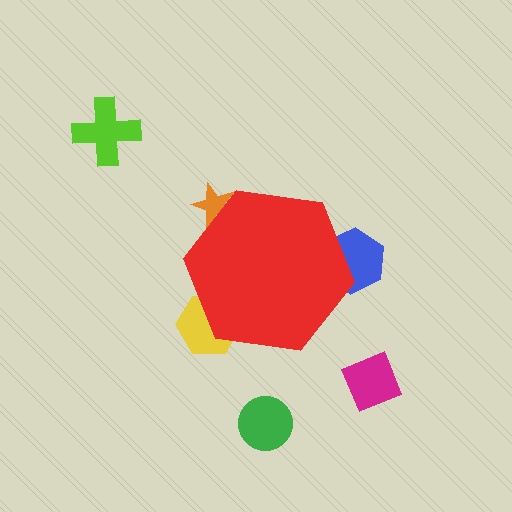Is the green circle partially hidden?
No, the green circle is fully visible.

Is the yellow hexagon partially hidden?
Yes, the yellow hexagon is partially hidden behind the red hexagon.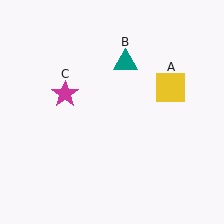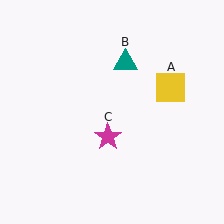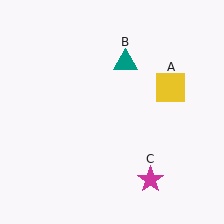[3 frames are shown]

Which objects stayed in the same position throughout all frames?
Yellow square (object A) and teal triangle (object B) remained stationary.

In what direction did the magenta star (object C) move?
The magenta star (object C) moved down and to the right.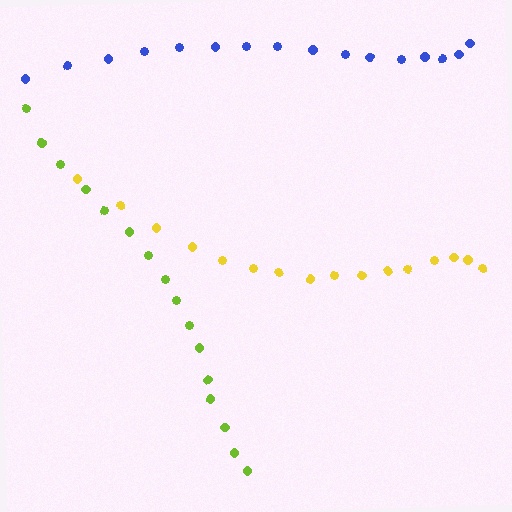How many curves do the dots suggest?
There are 3 distinct paths.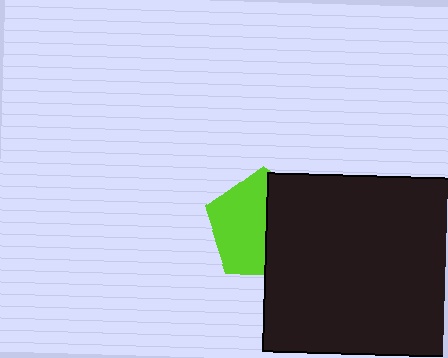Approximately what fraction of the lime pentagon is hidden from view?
Roughly 45% of the lime pentagon is hidden behind the black rectangle.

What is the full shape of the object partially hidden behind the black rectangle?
The partially hidden object is a lime pentagon.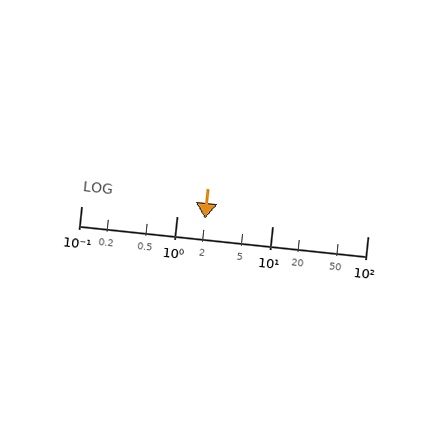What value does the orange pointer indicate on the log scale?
The pointer indicates approximately 2.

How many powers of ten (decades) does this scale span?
The scale spans 3 decades, from 0.1 to 100.